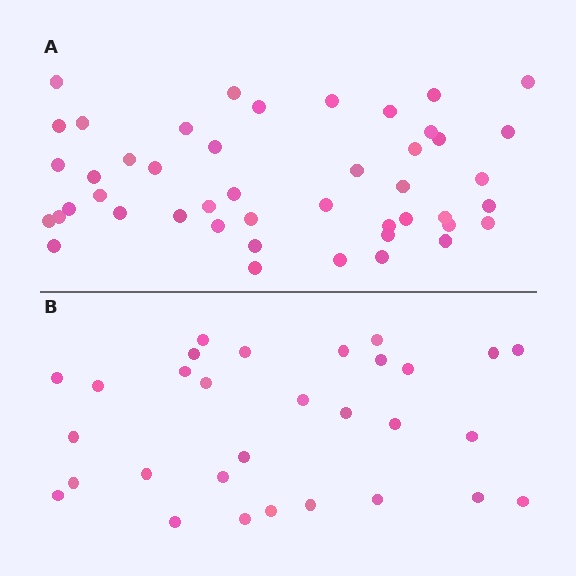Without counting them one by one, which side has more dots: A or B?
Region A (the top region) has more dots.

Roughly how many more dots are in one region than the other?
Region A has approximately 15 more dots than region B.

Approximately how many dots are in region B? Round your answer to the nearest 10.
About 30 dots.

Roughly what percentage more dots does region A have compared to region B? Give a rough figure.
About 55% more.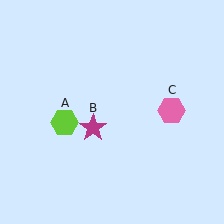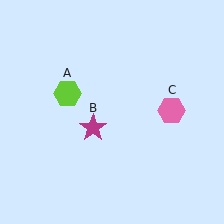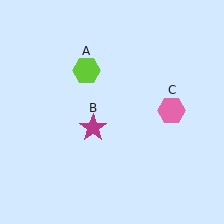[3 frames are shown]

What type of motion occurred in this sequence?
The lime hexagon (object A) rotated clockwise around the center of the scene.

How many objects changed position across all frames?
1 object changed position: lime hexagon (object A).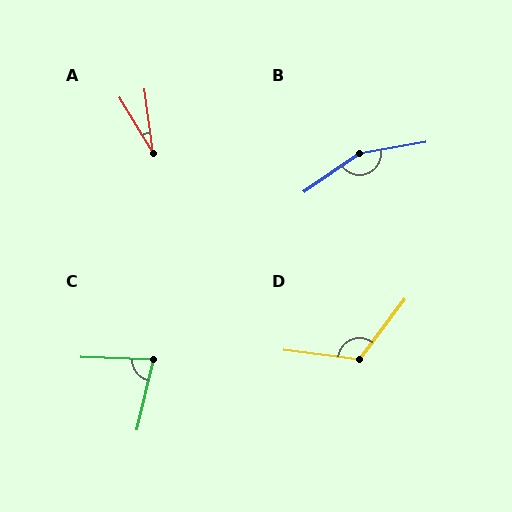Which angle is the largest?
B, at approximately 156 degrees.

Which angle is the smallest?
A, at approximately 24 degrees.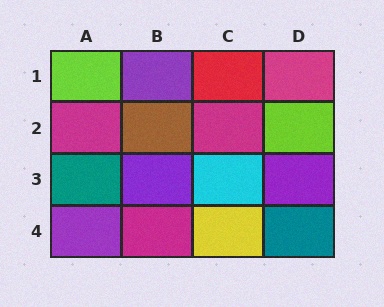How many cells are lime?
2 cells are lime.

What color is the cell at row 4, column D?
Teal.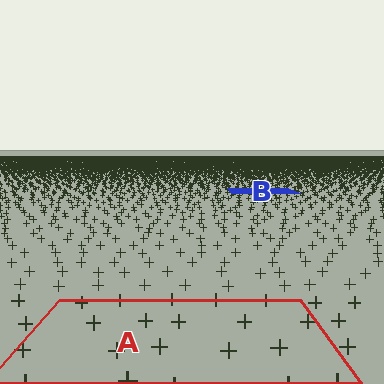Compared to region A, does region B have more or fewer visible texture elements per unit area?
Region B has more texture elements per unit area — they are packed more densely because it is farther away.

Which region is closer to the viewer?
Region A is closer. The texture elements there are larger and more spread out.